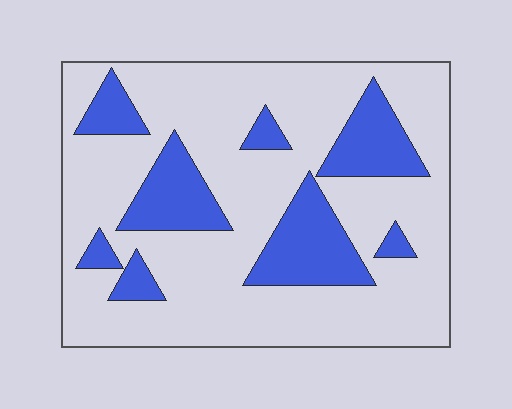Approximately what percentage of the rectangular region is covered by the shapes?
Approximately 25%.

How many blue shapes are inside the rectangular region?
8.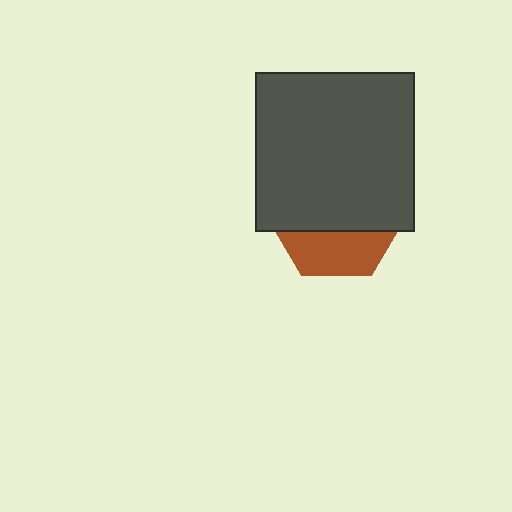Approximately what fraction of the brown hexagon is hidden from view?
Roughly 67% of the brown hexagon is hidden behind the dark gray square.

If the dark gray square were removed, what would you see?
You would see the complete brown hexagon.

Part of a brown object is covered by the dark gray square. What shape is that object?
It is a hexagon.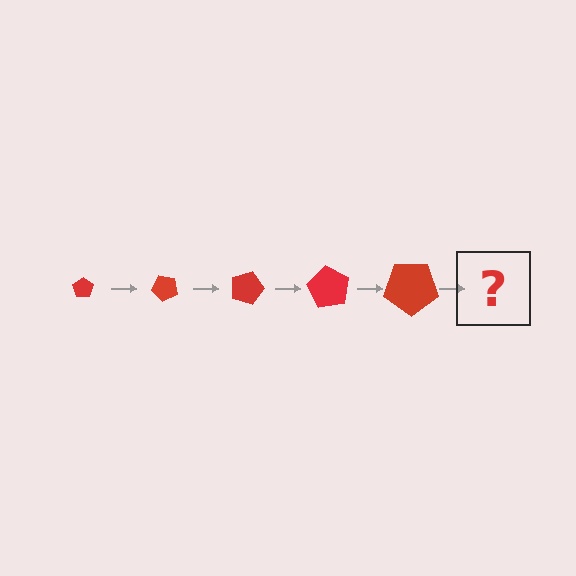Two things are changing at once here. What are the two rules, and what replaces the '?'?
The two rules are that the pentagon grows larger each step and it rotates 45 degrees each step. The '?' should be a pentagon, larger than the previous one and rotated 225 degrees from the start.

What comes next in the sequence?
The next element should be a pentagon, larger than the previous one and rotated 225 degrees from the start.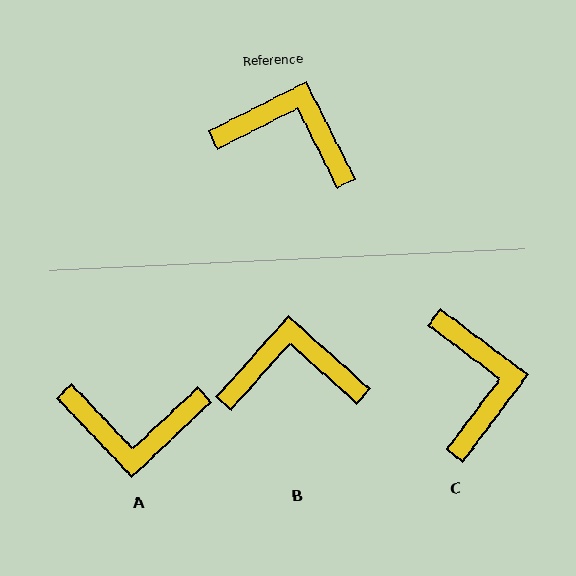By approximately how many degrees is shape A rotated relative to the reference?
Approximately 163 degrees clockwise.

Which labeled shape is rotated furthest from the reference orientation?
A, about 163 degrees away.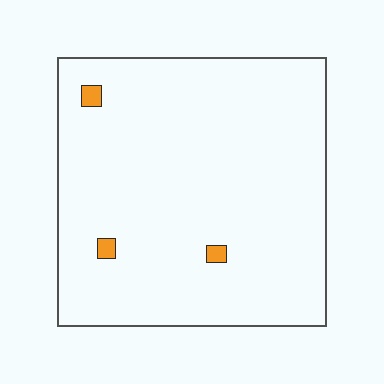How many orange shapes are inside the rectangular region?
3.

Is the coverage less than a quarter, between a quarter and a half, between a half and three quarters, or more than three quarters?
Less than a quarter.